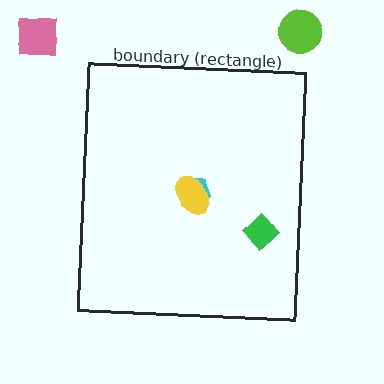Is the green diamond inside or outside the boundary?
Inside.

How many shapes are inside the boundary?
3 inside, 2 outside.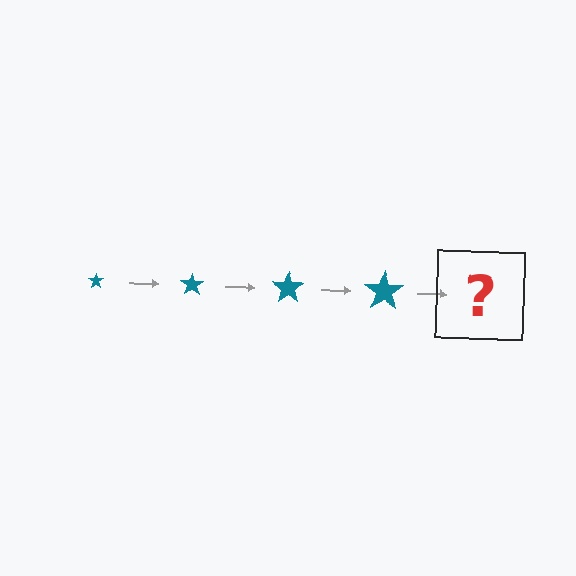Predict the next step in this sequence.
The next step is a teal star, larger than the previous one.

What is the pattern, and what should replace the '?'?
The pattern is that the star gets progressively larger each step. The '?' should be a teal star, larger than the previous one.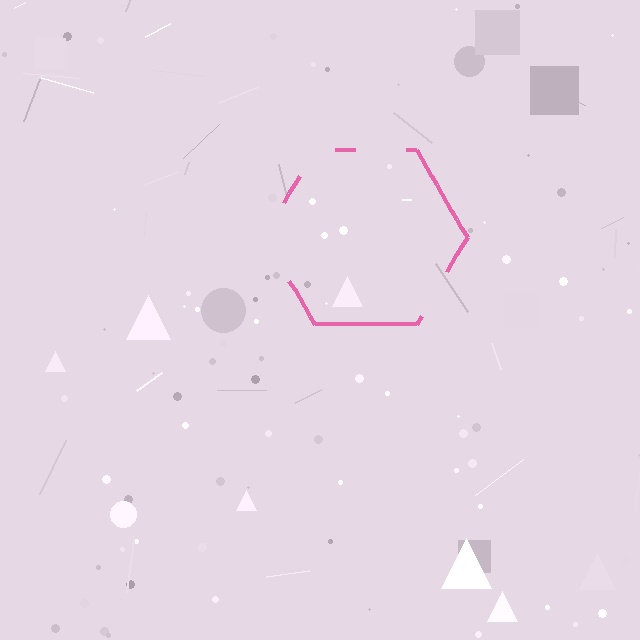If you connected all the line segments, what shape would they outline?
They would outline a hexagon.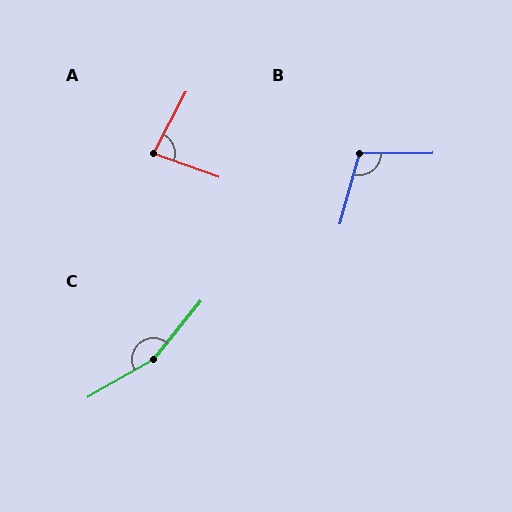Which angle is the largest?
C, at approximately 159 degrees.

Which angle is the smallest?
A, at approximately 82 degrees.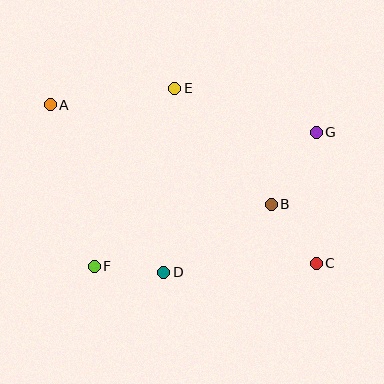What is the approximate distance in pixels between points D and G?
The distance between D and G is approximately 207 pixels.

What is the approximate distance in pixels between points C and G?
The distance between C and G is approximately 131 pixels.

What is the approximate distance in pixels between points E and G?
The distance between E and G is approximately 148 pixels.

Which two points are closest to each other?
Points D and F are closest to each other.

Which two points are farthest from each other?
Points A and C are farthest from each other.